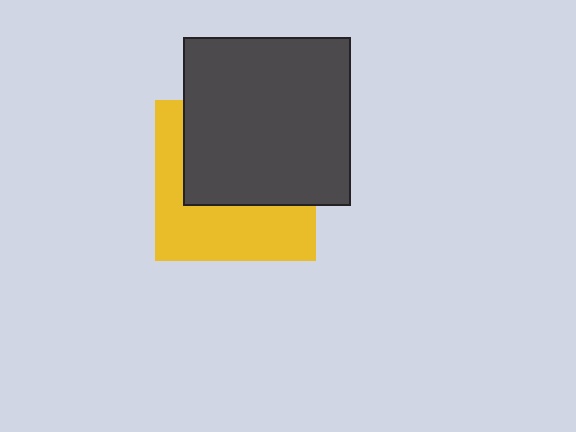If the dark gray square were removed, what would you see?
You would see the complete yellow square.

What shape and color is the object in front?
The object in front is a dark gray square.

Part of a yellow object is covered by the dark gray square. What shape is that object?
It is a square.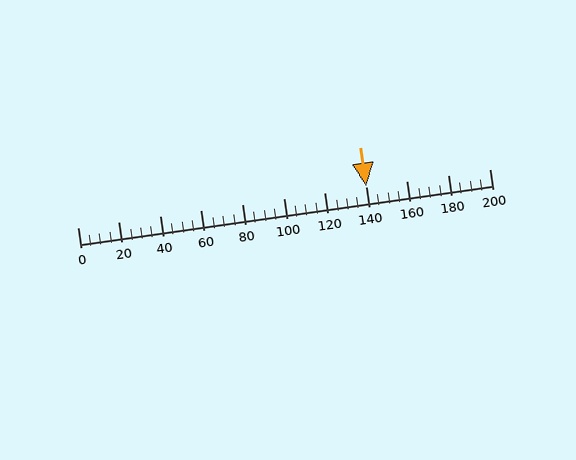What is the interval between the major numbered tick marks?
The major tick marks are spaced 20 units apart.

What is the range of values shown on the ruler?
The ruler shows values from 0 to 200.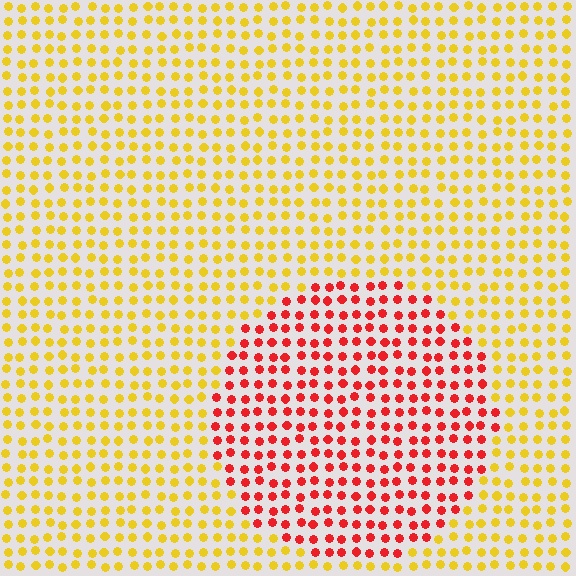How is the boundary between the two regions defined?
The boundary is defined purely by a slight shift in hue (about 53 degrees). Spacing, size, and orientation are identical on both sides.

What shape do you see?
I see a circle.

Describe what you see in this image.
The image is filled with small yellow elements in a uniform arrangement. A circle-shaped region is visible where the elements are tinted to a slightly different hue, forming a subtle color boundary.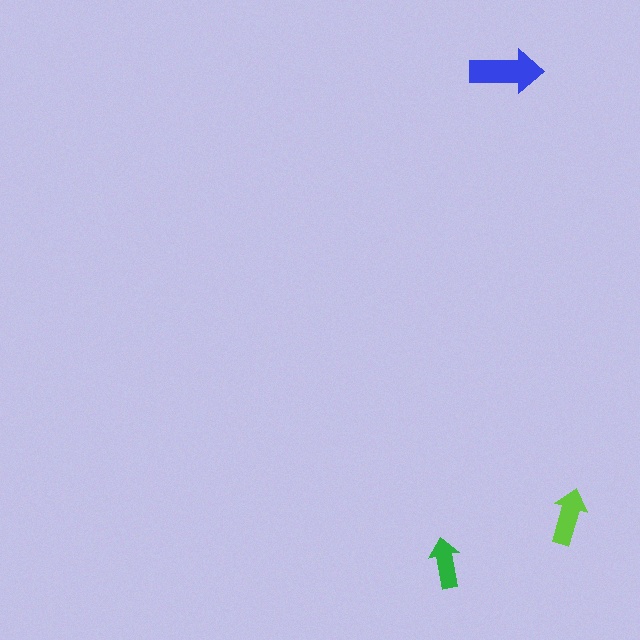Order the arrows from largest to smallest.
the blue one, the lime one, the green one.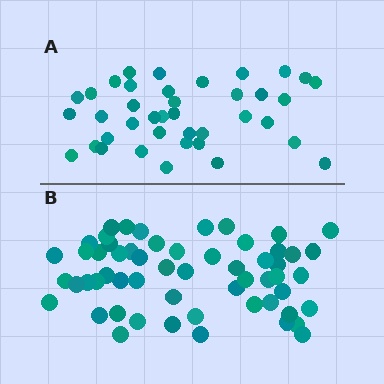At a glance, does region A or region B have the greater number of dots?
Region B (the bottom region) has more dots.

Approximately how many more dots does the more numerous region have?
Region B has approximately 20 more dots than region A.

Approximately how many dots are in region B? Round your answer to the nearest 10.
About 60 dots. (The exact count is 57, which rounds to 60.)